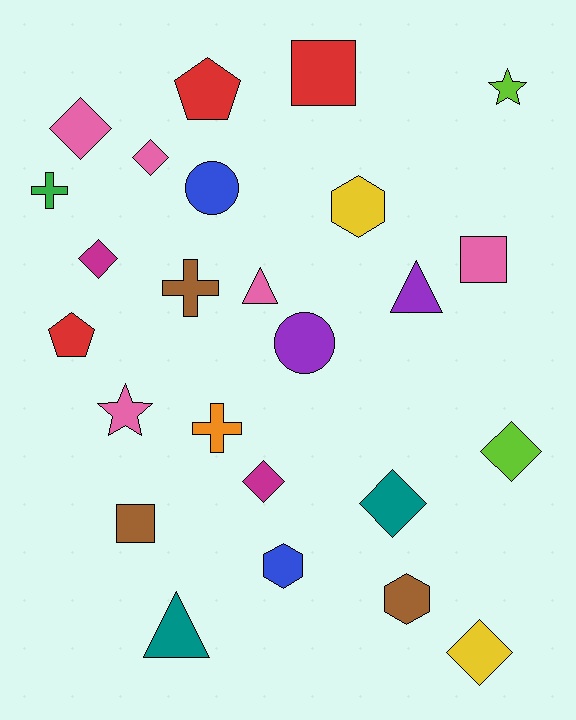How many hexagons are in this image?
There are 3 hexagons.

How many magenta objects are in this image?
There are 2 magenta objects.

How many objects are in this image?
There are 25 objects.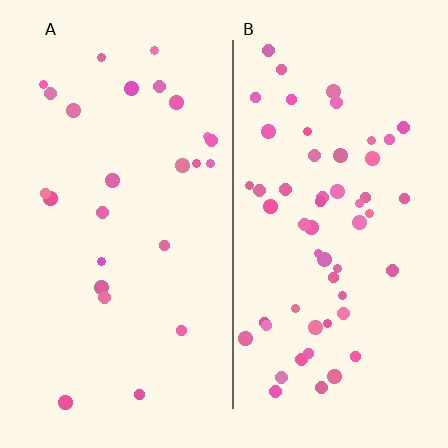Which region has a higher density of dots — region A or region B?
B (the right).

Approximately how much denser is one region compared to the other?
Approximately 2.2× — region B over region A.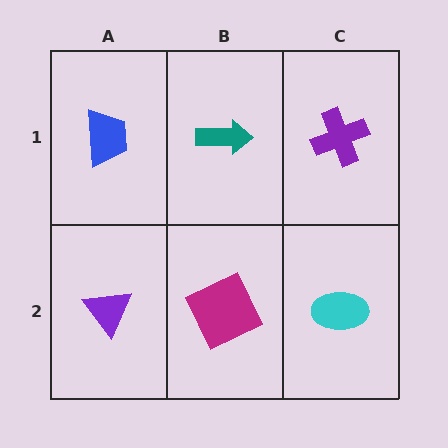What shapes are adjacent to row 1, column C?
A cyan ellipse (row 2, column C), a teal arrow (row 1, column B).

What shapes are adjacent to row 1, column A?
A purple triangle (row 2, column A), a teal arrow (row 1, column B).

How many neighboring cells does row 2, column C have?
2.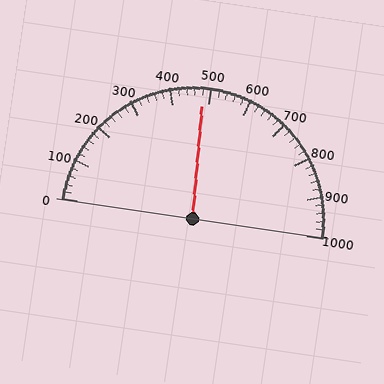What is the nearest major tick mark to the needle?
The nearest major tick mark is 500.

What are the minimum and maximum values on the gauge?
The gauge ranges from 0 to 1000.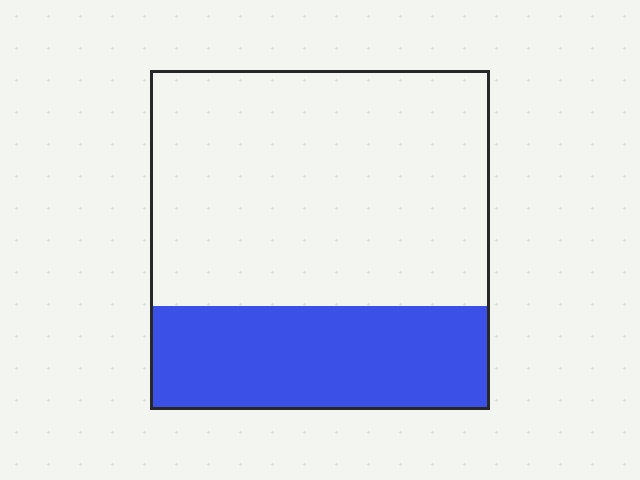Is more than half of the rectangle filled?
No.